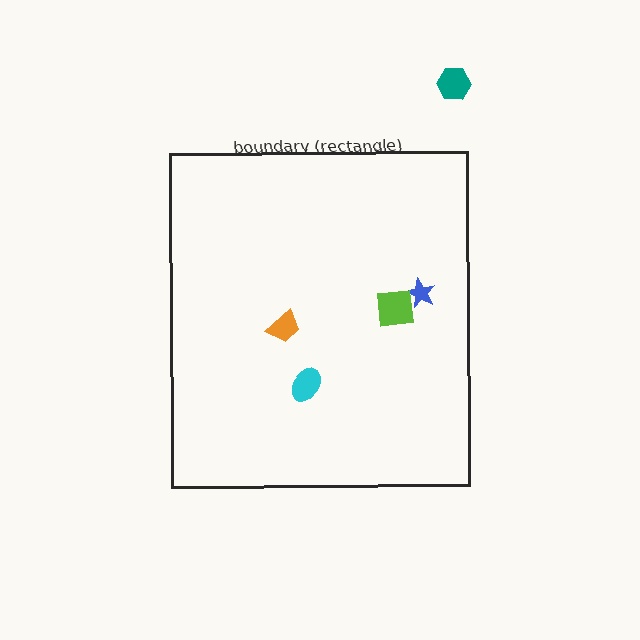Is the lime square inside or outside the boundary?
Inside.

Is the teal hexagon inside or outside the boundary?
Outside.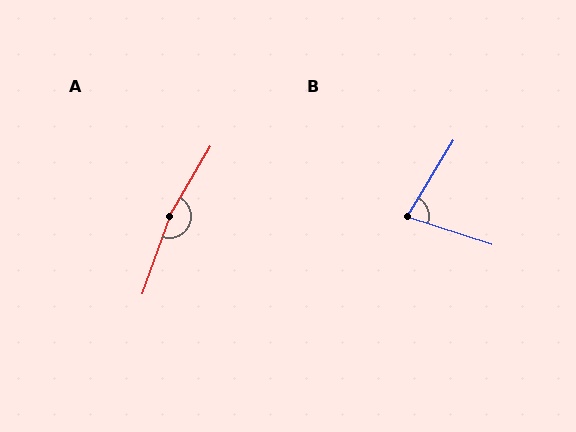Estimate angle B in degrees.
Approximately 77 degrees.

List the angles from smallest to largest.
B (77°), A (169°).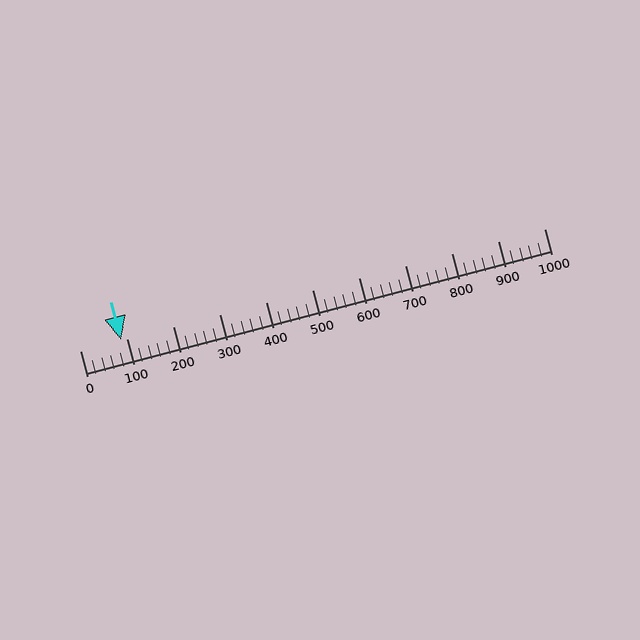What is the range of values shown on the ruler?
The ruler shows values from 0 to 1000.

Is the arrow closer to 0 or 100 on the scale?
The arrow is closer to 100.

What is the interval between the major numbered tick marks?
The major tick marks are spaced 100 units apart.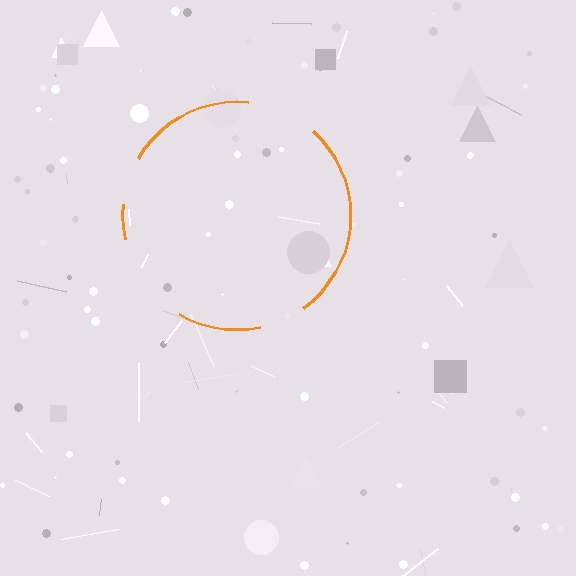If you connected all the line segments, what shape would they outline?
They would outline a circle.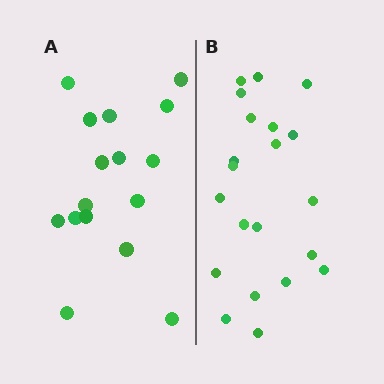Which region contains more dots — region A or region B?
Region B (the right region) has more dots.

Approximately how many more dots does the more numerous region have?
Region B has about 5 more dots than region A.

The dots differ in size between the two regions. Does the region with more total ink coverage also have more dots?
No. Region A has more total ink coverage because its dots are larger, but region B actually contains more individual dots. Total area can be misleading — the number of items is what matters here.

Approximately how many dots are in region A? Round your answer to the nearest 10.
About 20 dots. (The exact count is 16, which rounds to 20.)